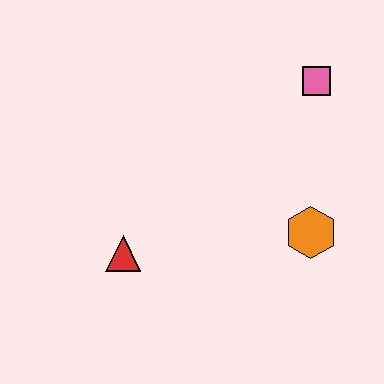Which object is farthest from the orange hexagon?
The red triangle is farthest from the orange hexagon.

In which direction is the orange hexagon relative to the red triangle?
The orange hexagon is to the right of the red triangle.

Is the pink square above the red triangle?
Yes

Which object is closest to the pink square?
The orange hexagon is closest to the pink square.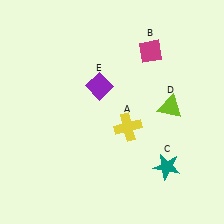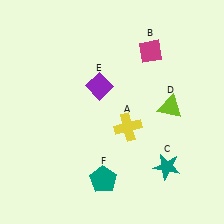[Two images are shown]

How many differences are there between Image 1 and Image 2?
There is 1 difference between the two images.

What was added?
A teal pentagon (F) was added in Image 2.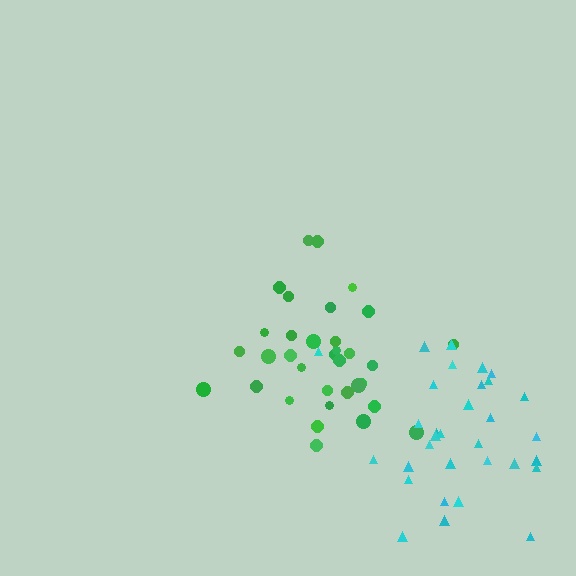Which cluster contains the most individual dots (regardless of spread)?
Green (34).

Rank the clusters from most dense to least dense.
green, cyan.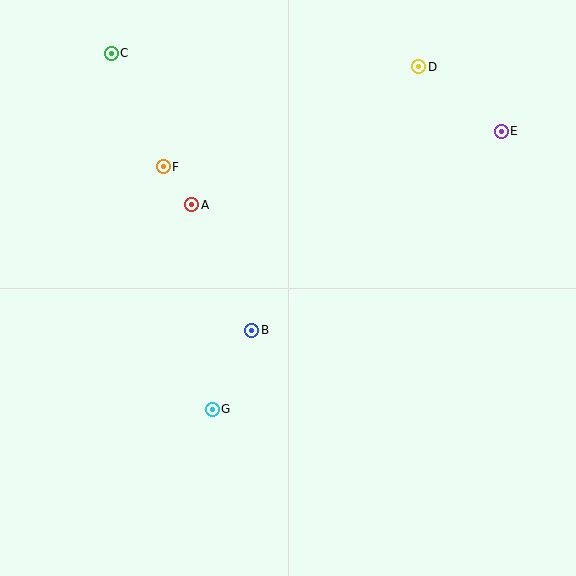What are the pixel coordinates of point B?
Point B is at (252, 330).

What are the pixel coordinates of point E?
Point E is at (501, 131).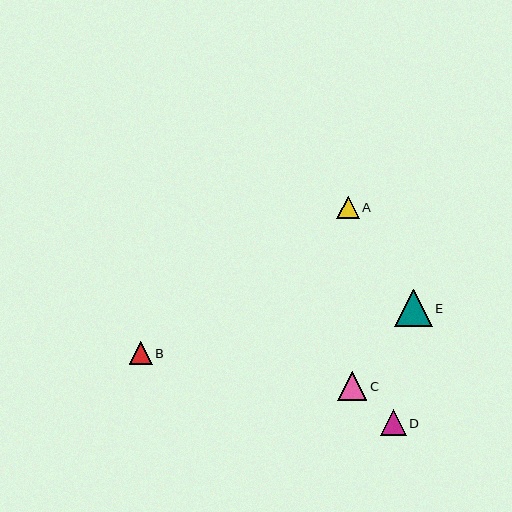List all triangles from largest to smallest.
From largest to smallest: E, C, D, B, A.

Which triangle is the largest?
Triangle E is the largest with a size of approximately 38 pixels.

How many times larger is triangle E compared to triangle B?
Triangle E is approximately 1.6 times the size of triangle B.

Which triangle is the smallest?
Triangle A is the smallest with a size of approximately 23 pixels.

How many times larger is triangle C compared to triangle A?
Triangle C is approximately 1.3 times the size of triangle A.